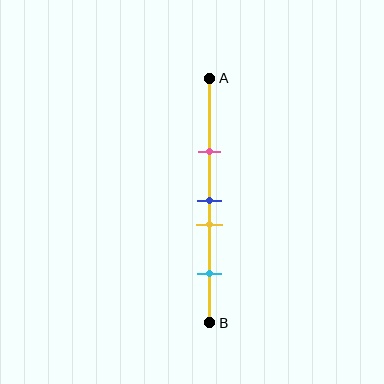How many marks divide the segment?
There are 4 marks dividing the segment.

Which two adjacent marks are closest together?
The blue and yellow marks are the closest adjacent pair.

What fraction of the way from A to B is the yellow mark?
The yellow mark is approximately 60% (0.6) of the way from A to B.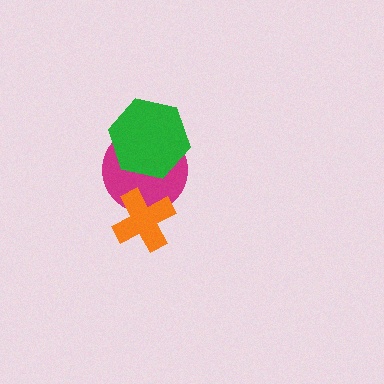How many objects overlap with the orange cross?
1 object overlaps with the orange cross.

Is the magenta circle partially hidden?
Yes, it is partially covered by another shape.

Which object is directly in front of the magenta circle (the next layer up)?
The green hexagon is directly in front of the magenta circle.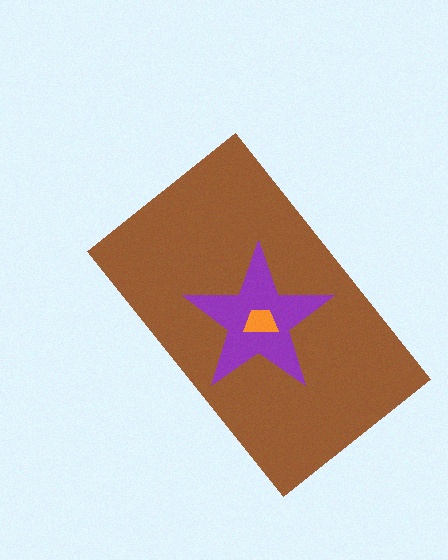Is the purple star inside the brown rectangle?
Yes.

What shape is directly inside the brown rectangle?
The purple star.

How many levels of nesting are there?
3.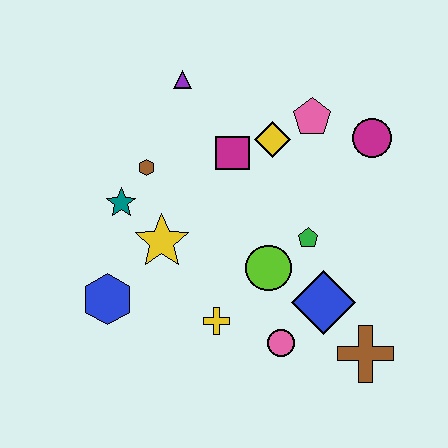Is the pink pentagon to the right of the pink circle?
Yes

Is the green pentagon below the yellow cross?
No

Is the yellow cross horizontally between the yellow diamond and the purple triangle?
Yes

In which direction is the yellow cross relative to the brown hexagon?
The yellow cross is below the brown hexagon.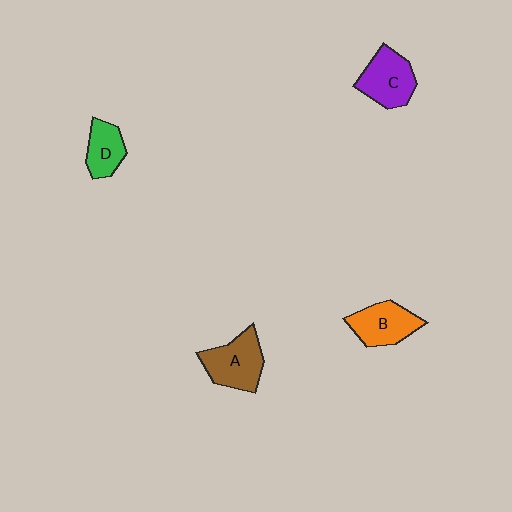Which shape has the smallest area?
Shape D (green).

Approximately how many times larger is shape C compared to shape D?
Approximately 1.4 times.